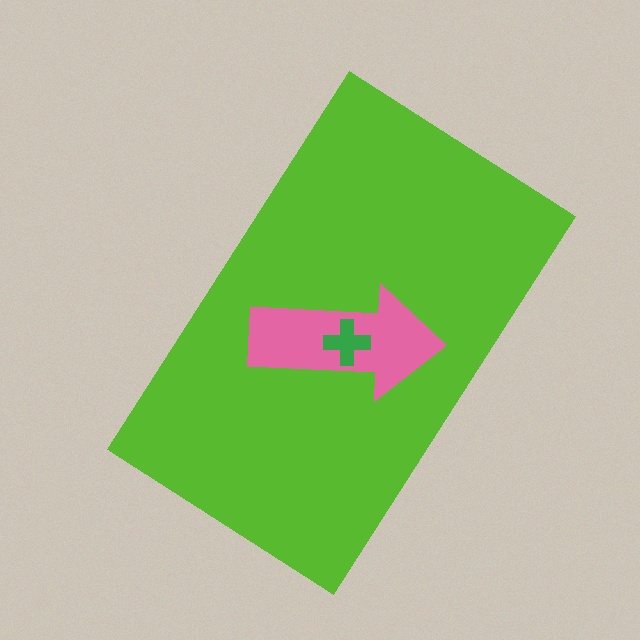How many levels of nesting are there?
3.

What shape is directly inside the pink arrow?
The green cross.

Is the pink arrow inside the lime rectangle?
Yes.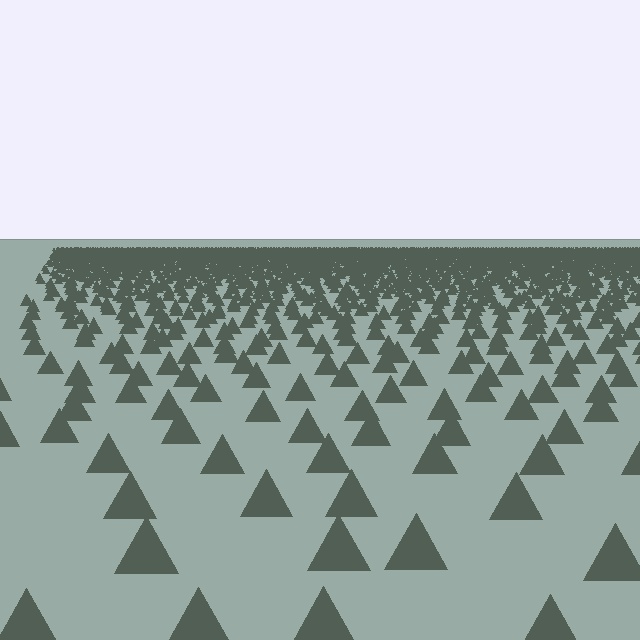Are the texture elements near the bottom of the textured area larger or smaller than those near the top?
Larger. Near the bottom, elements are closer to the viewer and appear at a bigger on-screen size.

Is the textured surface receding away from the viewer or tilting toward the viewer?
The surface is receding away from the viewer. Texture elements get smaller and denser toward the top.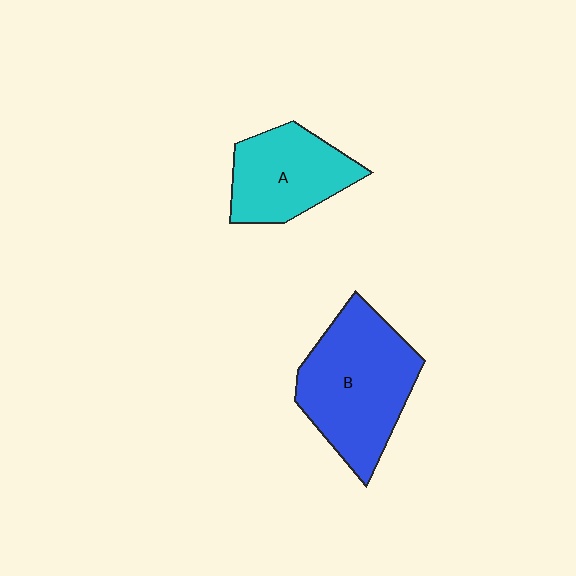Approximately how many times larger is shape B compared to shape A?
Approximately 1.5 times.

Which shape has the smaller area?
Shape A (cyan).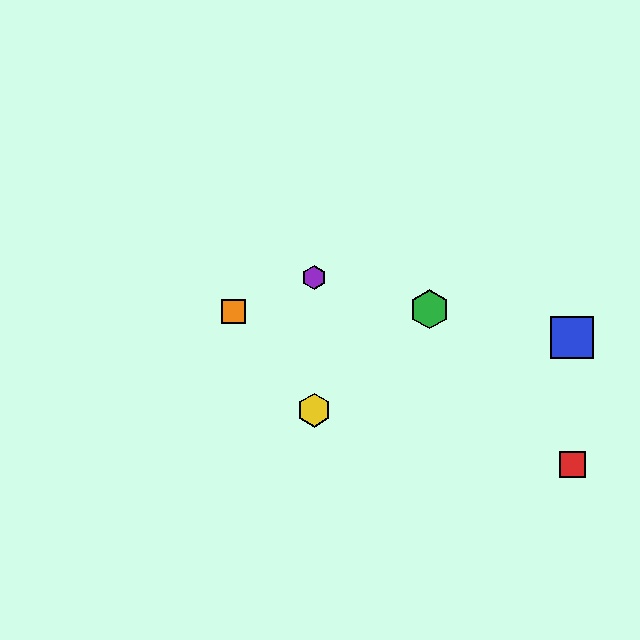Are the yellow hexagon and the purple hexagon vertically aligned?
Yes, both are at x≈314.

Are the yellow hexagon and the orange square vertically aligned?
No, the yellow hexagon is at x≈314 and the orange square is at x≈234.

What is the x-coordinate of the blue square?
The blue square is at x≈572.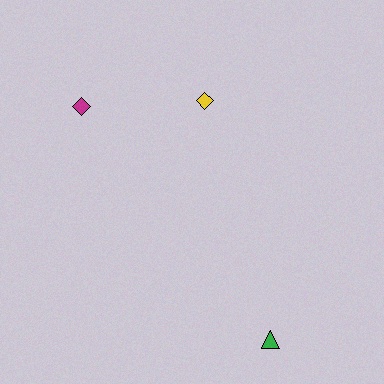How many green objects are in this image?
There is 1 green object.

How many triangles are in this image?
There is 1 triangle.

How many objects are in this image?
There are 3 objects.